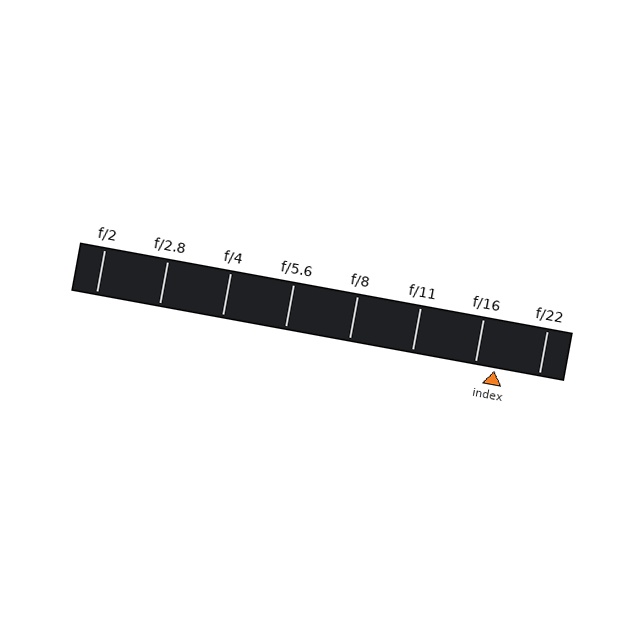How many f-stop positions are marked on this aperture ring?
There are 8 f-stop positions marked.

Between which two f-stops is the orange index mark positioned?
The index mark is between f/16 and f/22.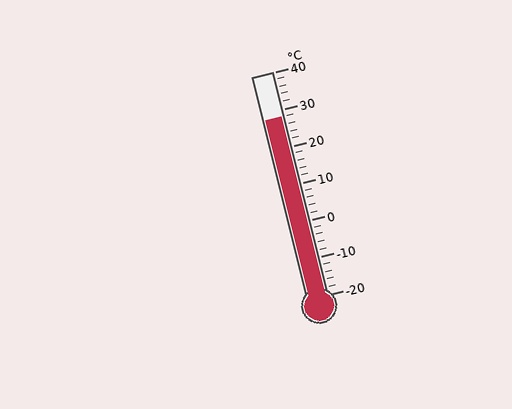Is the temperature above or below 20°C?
The temperature is above 20°C.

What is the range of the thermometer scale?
The thermometer scale ranges from -20°C to 40°C.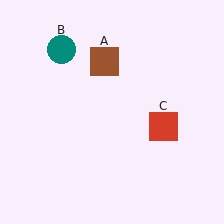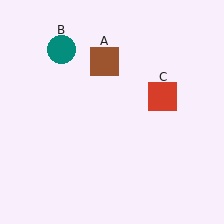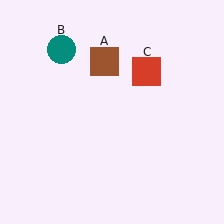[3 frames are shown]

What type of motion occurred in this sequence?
The red square (object C) rotated counterclockwise around the center of the scene.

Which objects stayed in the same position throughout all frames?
Brown square (object A) and teal circle (object B) remained stationary.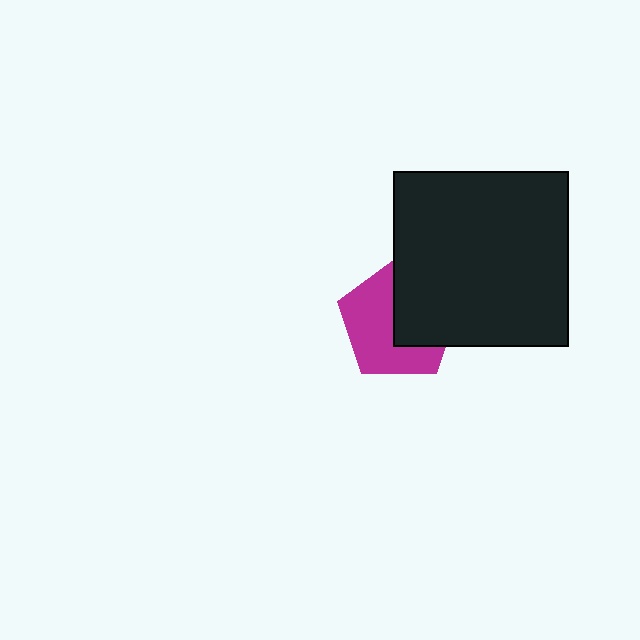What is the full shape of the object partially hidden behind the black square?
The partially hidden object is a magenta pentagon.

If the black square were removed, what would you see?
You would see the complete magenta pentagon.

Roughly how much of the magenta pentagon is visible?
About half of it is visible (roughly 56%).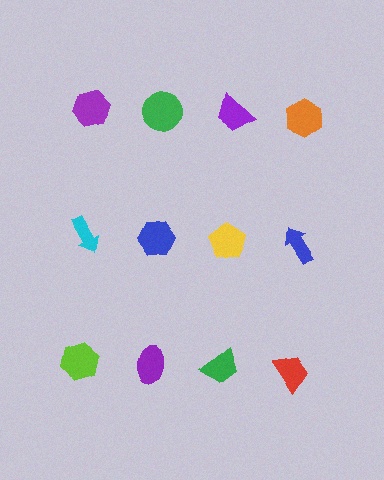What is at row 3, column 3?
A green trapezoid.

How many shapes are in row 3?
4 shapes.